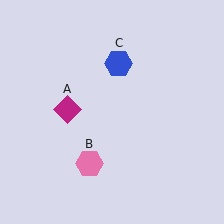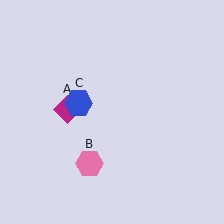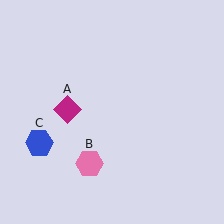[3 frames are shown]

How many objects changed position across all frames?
1 object changed position: blue hexagon (object C).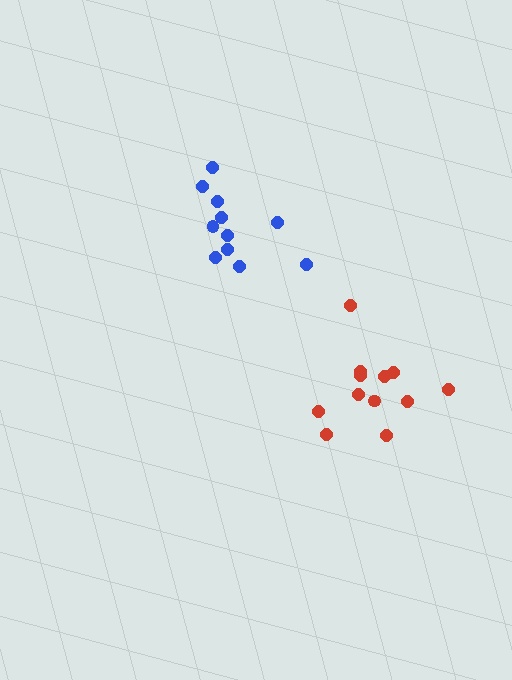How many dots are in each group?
Group 1: 11 dots, Group 2: 12 dots (23 total).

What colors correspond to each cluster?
The clusters are colored: blue, red.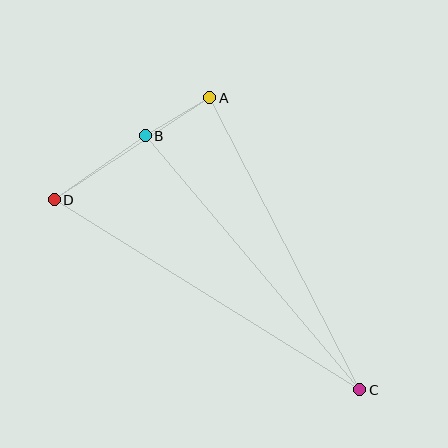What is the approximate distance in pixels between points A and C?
The distance between A and C is approximately 328 pixels.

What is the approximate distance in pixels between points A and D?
The distance between A and D is approximately 186 pixels.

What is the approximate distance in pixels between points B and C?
The distance between B and C is approximately 332 pixels.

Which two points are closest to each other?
Points A and B are closest to each other.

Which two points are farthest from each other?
Points C and D are farthest from each other.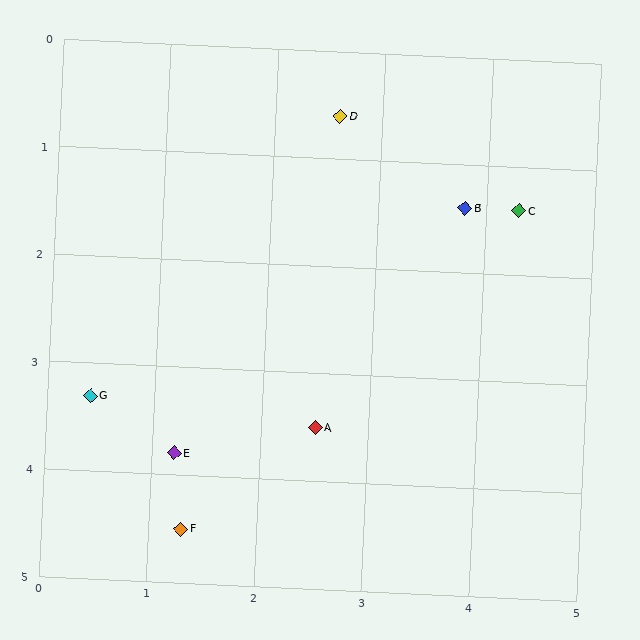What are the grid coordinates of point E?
Point E is at approximately (1.2, 3.8).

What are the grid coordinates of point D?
Point D is at approximately (2.6, 0.6).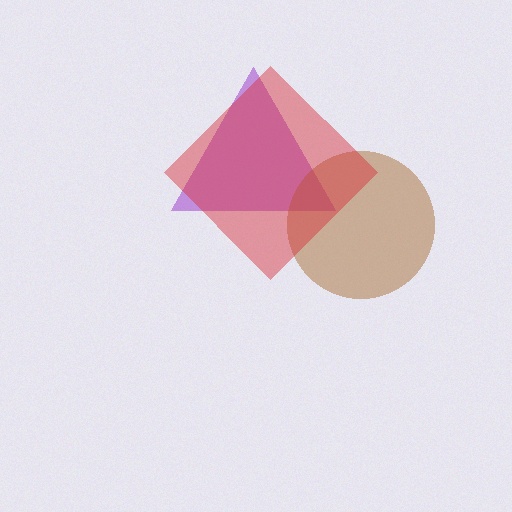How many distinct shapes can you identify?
There are 3 distinct shapes: a purple triangle, a brown circle, a red diamond.